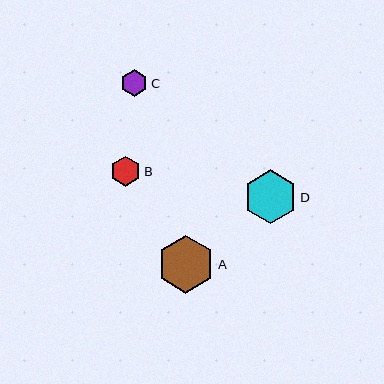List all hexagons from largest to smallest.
From largest to smallest: A, D, B, C.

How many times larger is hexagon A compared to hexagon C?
Hexagon A is approximately 2.1 times the size of hexagon C.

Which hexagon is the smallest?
Hexagon C is the smallest with a size of approximately 27 pixels.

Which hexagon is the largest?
Hexagon A is the largest with a size of approximately 57 pixels.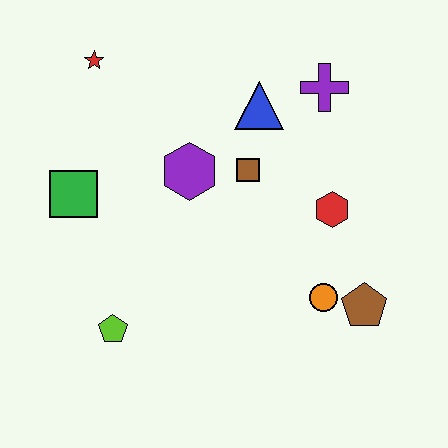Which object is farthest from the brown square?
The lime pentagon is farthest from the brown square.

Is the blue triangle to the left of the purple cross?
Yes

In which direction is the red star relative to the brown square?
The red star is to the left of the brown square.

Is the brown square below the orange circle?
No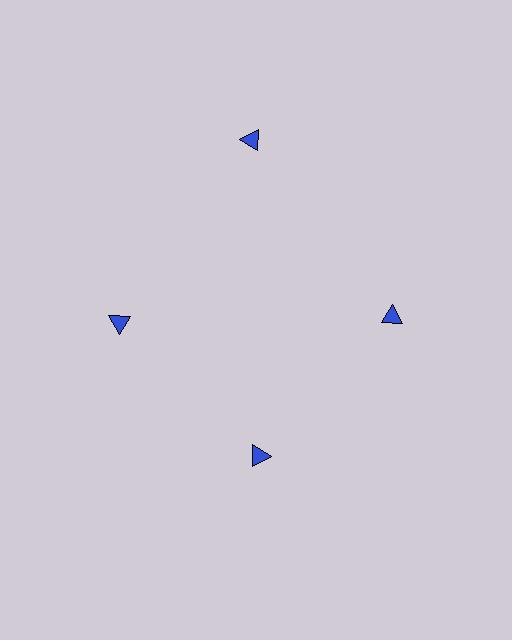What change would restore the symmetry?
The symmetry would be restored by moving it inward, back onto the ring so that all 4 triangles sit at equal angles and equal distance from the center.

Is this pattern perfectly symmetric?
No. The 4 blue triangles are arranged in a ring, but one element near the 12 o'clock position is pushed outward from the center, breaking the 4-fold rotational symmetry.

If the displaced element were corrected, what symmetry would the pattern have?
It would have 4-fold rotational symmetry — the pattern would map onto itself every 90 degrees.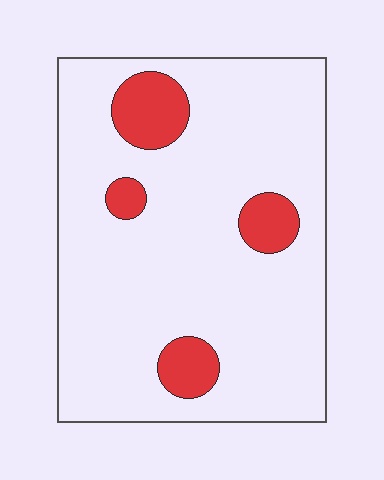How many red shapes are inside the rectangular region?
4.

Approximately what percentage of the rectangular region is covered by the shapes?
Approximately 15%.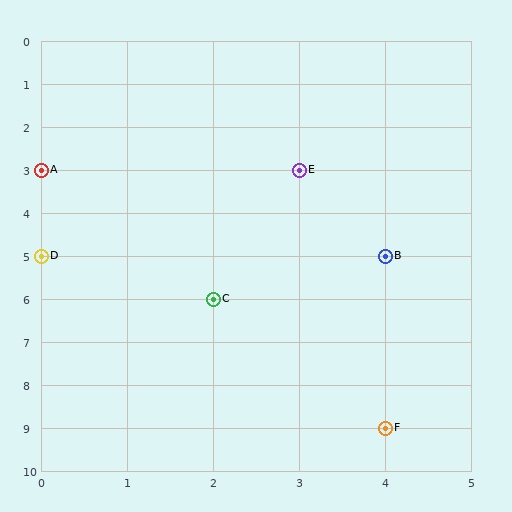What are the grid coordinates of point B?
Point B is at grid coordinates (4, 5).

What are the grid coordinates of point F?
Point F is at grid coordinates (4, 9).